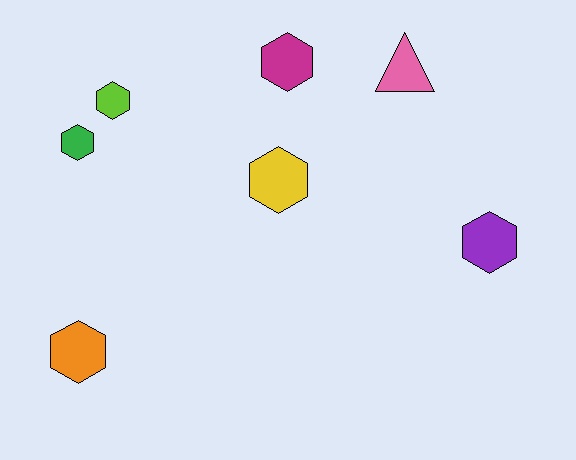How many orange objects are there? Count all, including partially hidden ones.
There is 1 orange object.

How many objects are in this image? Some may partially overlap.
There are 7 objects.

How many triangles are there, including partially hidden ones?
There is 1 triangle.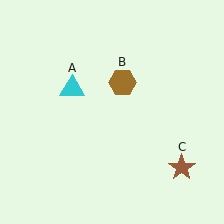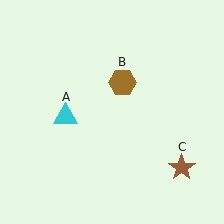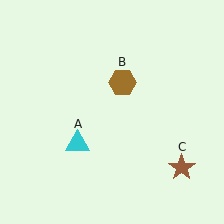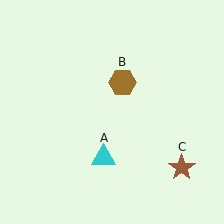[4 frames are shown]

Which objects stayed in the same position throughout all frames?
Brown hexagon (object B) and brown star (object C) remained stationary.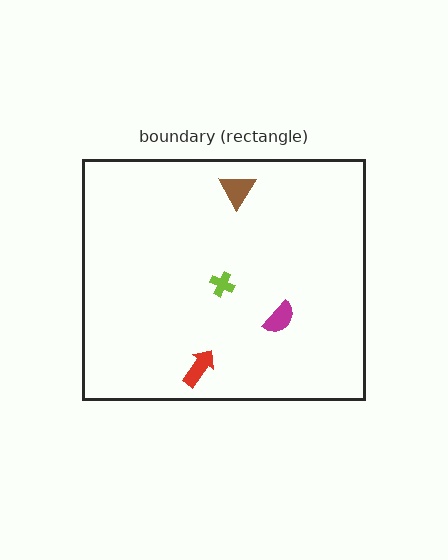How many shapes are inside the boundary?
4 inside, 0 outside.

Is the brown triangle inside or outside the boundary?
Inside.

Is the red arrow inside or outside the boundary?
Inside.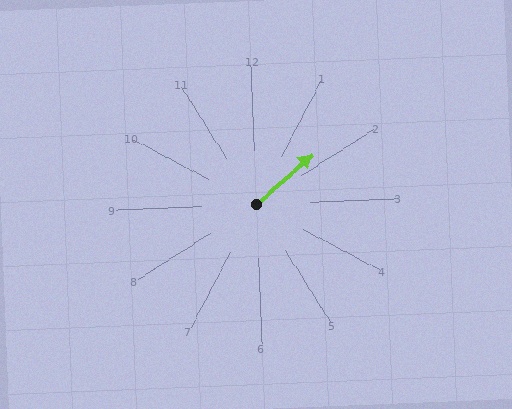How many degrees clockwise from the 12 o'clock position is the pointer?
Approximately 50 degrees.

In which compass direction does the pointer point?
Northeast.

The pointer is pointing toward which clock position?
Roughly 2 o'clock.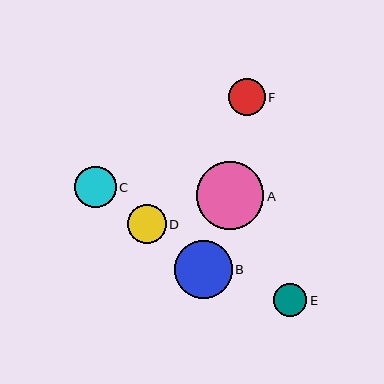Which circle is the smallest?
Circle E is the smallest with a size of approximately 34 pixels.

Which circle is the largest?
Circle A is the largest with a size of approximately 67 pixels.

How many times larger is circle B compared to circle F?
Circle B is approximately 1.6 times the size of circle F.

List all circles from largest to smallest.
From largest to smallest: A, B, C, D, F, E.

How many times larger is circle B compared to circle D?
Circle B is approximately 1.5 times the size of circle D.